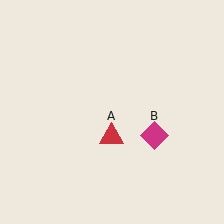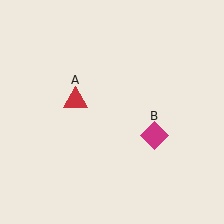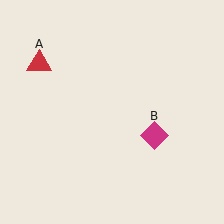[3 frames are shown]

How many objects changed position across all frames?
1 object changed position: red triangle (object A).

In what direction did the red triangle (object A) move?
The red triangle (object A) moved up and to the left.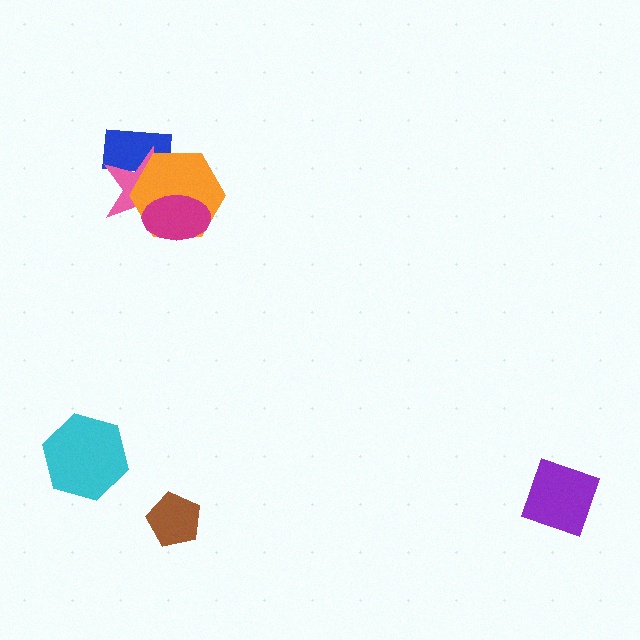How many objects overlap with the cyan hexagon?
0 objects overlap with the cyan hexagon.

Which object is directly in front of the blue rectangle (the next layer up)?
The pink star is directly in front of the blue rectangle.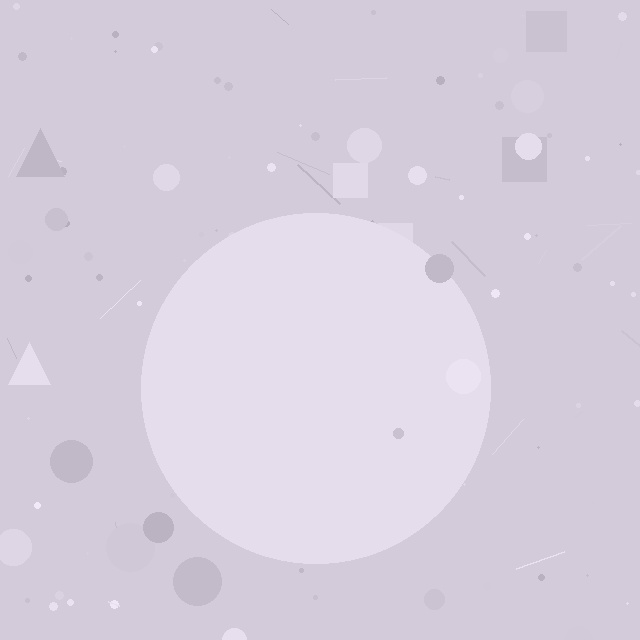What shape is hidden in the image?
A circle is hidden in the image.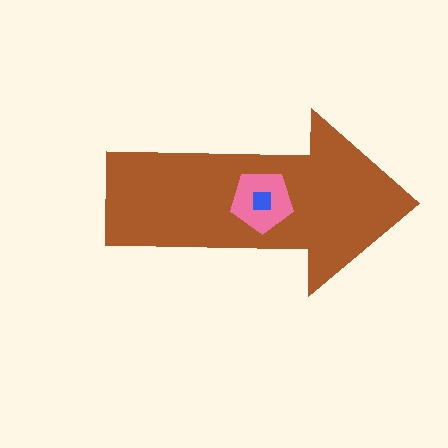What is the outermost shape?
The brown arrow.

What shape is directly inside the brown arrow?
The pink pentagon.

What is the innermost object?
The blue square.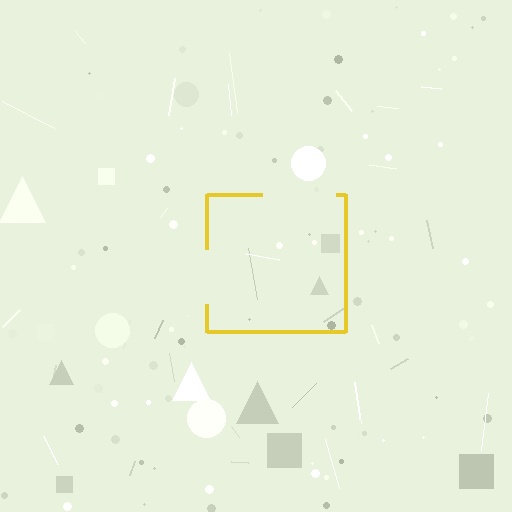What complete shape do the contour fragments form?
The contour fragments form a square.